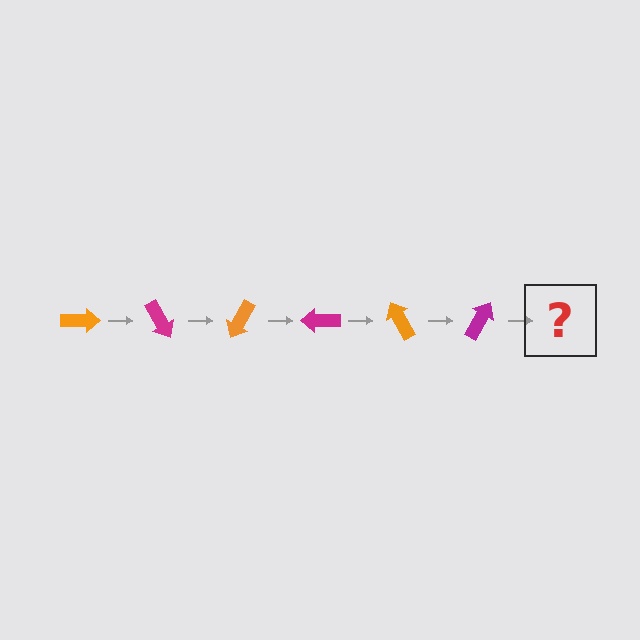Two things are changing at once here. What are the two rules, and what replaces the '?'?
The two rules are that it rotates 60 degrees each step and the color cycles through orange and magenta. The '?' should be an orange arrow, rotated 360 degrees from the start.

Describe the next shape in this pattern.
It should be an orange arrow, rotated 360 degrees from the start.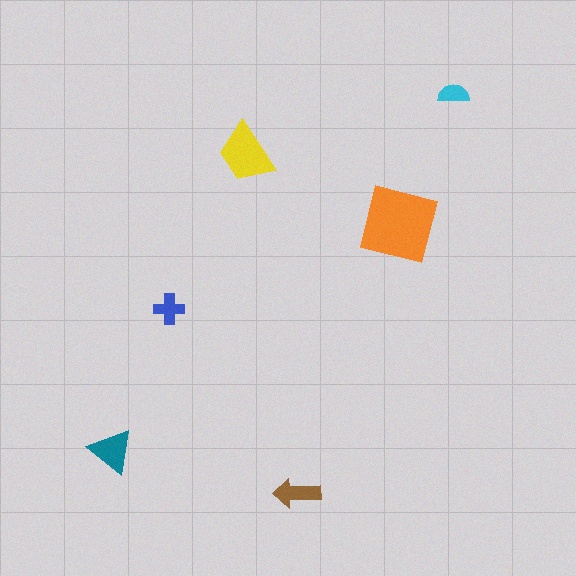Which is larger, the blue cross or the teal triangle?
The teal triangle.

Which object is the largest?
The orange square.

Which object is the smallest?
The cyan semicircle.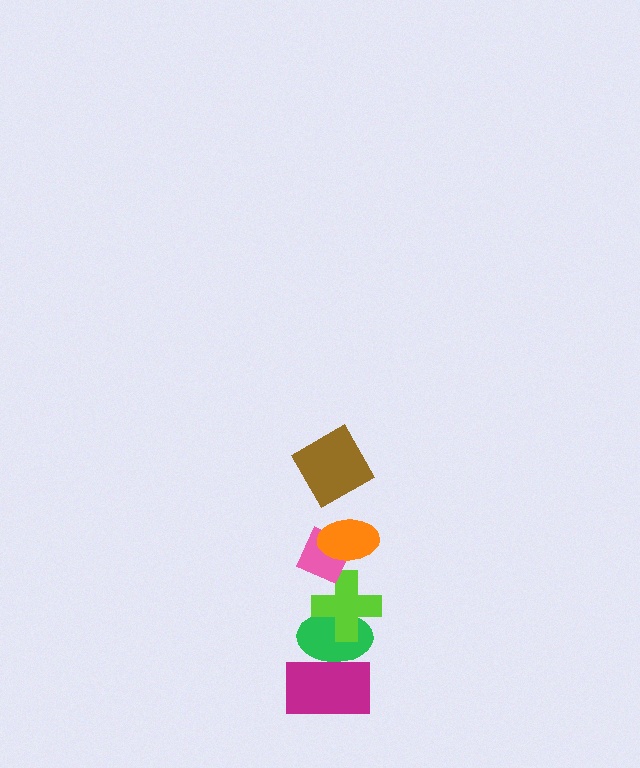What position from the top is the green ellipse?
The green ellipse is 5th from the top.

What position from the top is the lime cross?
The lime cross is 4th from the top.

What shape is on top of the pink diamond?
The orange ellipse is on top of the pink diamond.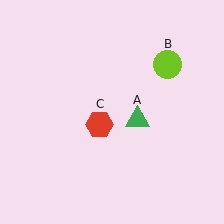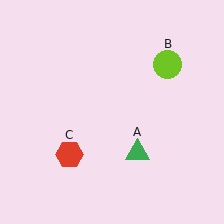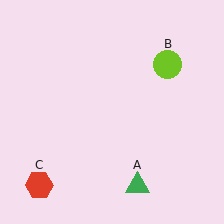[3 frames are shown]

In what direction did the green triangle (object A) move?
The green triangle (object A) moved down.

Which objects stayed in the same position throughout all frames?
Lime circle (object B) remained stationary.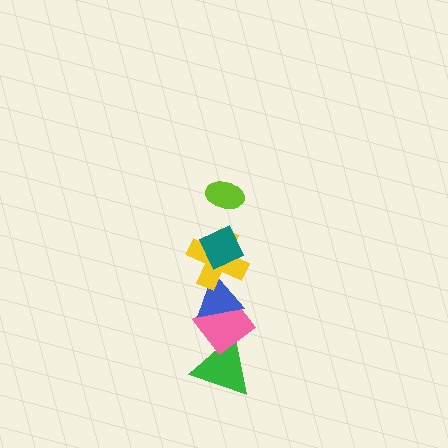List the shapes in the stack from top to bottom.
From top to bottom: the lime ellipse, the teal diamond, the yellow cross, the blue triangle, the pink diamond, the green triangle.